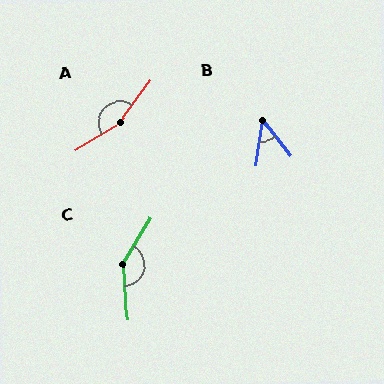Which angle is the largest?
A, at approximately 158 degrees.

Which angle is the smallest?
B, at approximately 46 degrees.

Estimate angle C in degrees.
Approximately 145 degrees.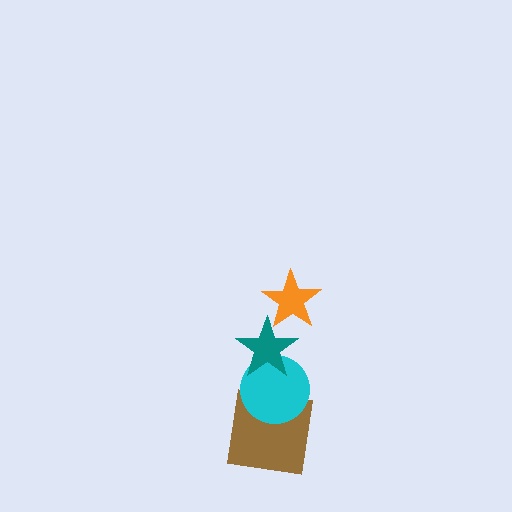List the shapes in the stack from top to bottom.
From top to bottom: the orange star, the teal star, the cyan circle, the brown square.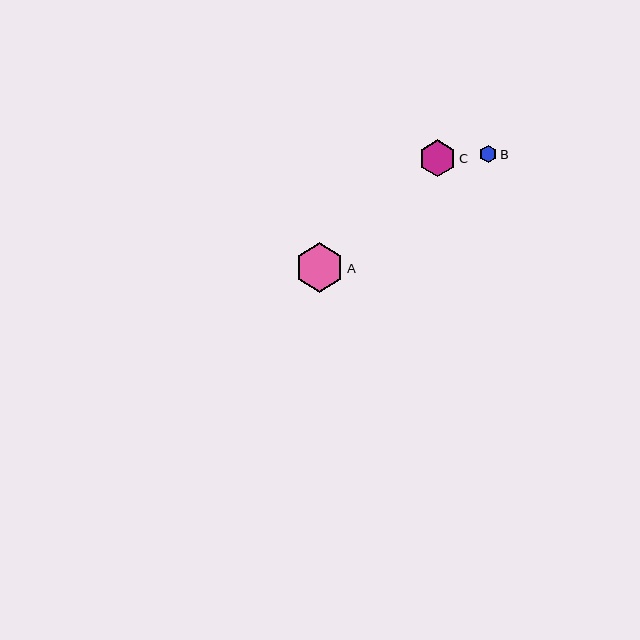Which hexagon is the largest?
Hexagon A is the largest with a size of approximately 49 pixels.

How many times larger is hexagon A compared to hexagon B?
Hexagon A is approximately 2.7 times the size of hexagon B.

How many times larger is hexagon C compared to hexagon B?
Hexagon C is approximately 2.1 times the size of hexagon B.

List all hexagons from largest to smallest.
From largest to smallest: A, C, B.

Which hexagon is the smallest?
Hexagon B is the smallest with a size of approximately 18 pixels.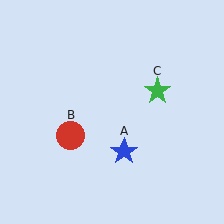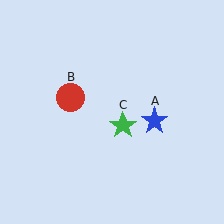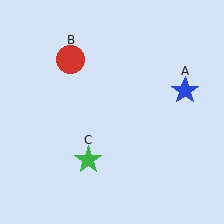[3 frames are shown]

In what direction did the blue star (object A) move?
The blue star (object A) moved up and to the right.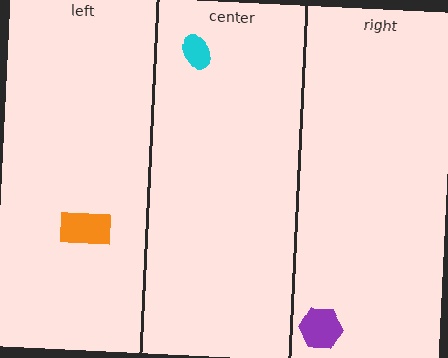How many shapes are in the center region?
1.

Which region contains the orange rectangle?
The left region.